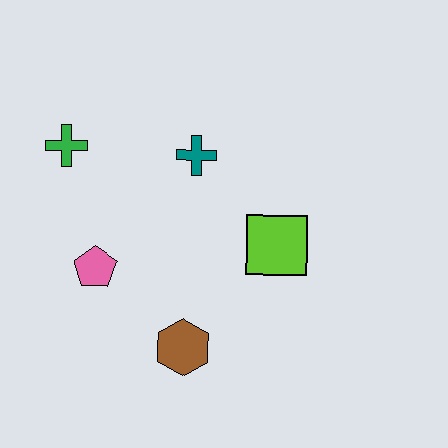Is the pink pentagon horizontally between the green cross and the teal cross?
Yes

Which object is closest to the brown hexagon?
The pink pentagon is closest to the brown hexagon.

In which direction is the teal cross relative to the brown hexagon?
The teal cross is above the brown hexagon.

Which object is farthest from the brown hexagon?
The green cross is farthest from the brown hexagon.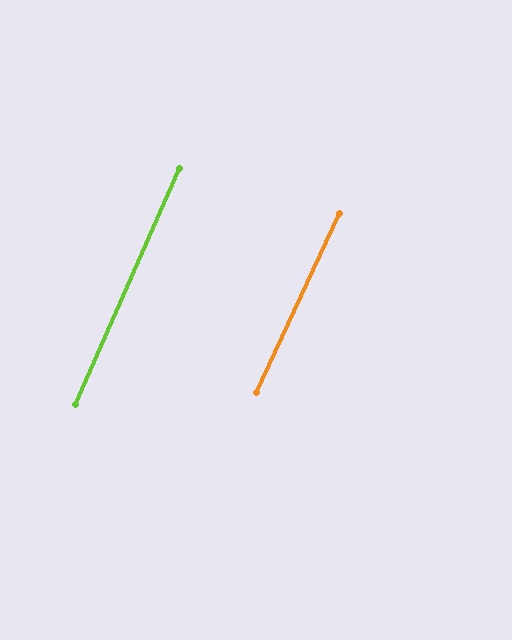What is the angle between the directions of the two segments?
Approximately 1 degree.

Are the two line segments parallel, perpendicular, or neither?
Parallel — their directions differ by only 1.3°.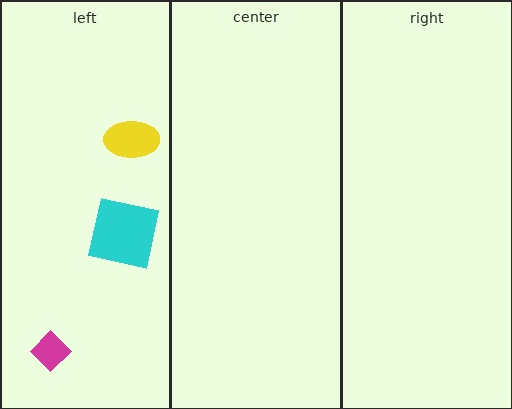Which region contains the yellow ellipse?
The left region.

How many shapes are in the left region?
3.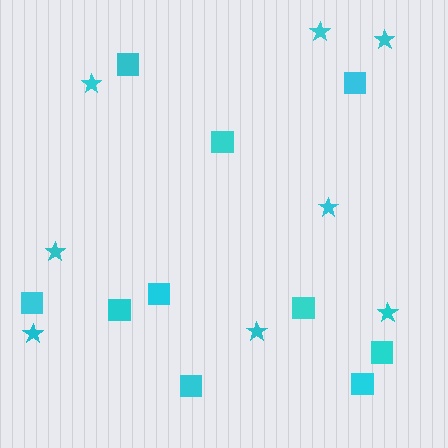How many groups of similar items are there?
There are 2 groups: one group of squares (10) and one group of stars (8).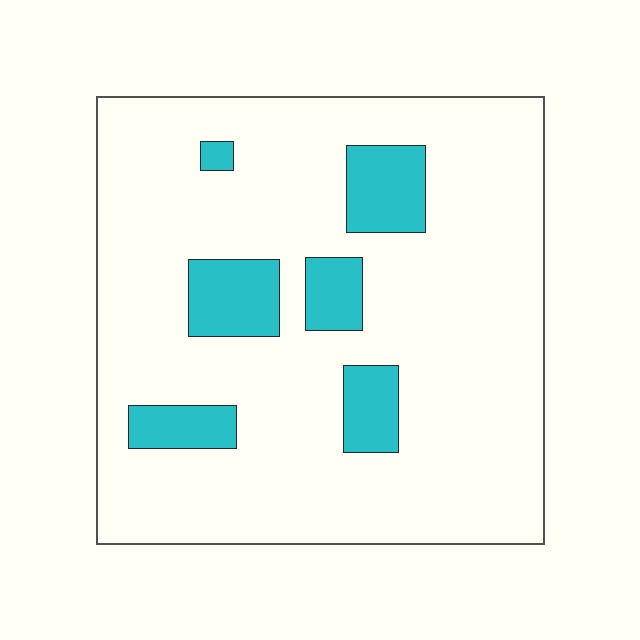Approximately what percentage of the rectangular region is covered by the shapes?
Approximately 15%.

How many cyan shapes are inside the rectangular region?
6.